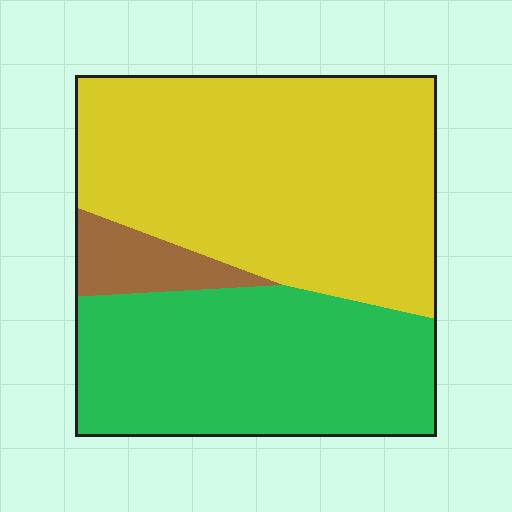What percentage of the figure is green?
Green covers roughly 40% of the figure.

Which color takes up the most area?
Yellow, at roughly 55%.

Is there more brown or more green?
Green.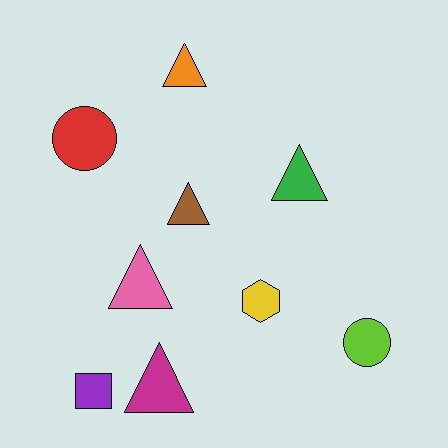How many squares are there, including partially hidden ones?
There is 1 square.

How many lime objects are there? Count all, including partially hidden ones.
There is 1 lime object.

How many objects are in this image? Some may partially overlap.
There are 9 objects.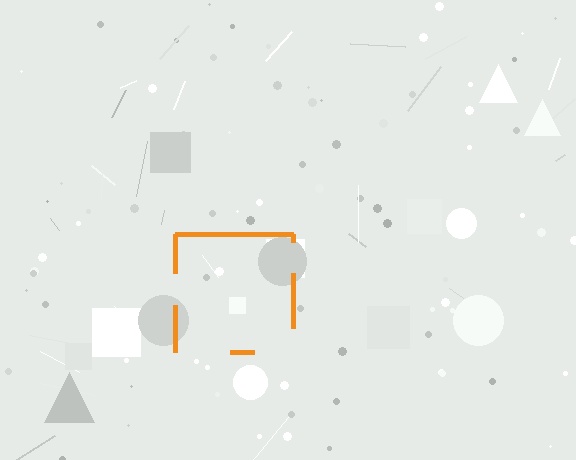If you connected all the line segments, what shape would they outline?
They would outline a square.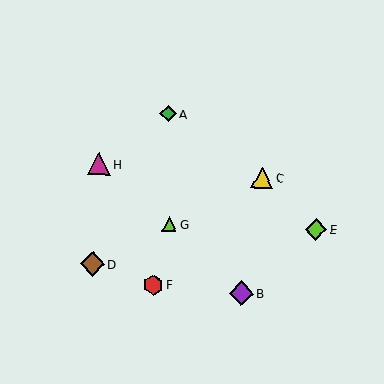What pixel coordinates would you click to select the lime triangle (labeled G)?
Click at (169, 224) to select the lime triangle G.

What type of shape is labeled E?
Shape E is a lime diamond.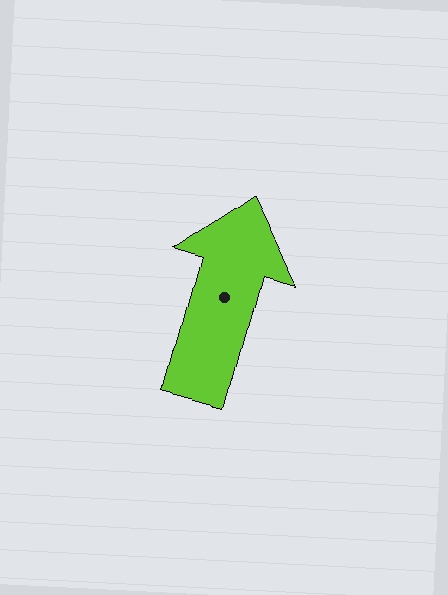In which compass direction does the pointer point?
North.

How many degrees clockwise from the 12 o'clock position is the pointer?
Approximately 15 degrees.